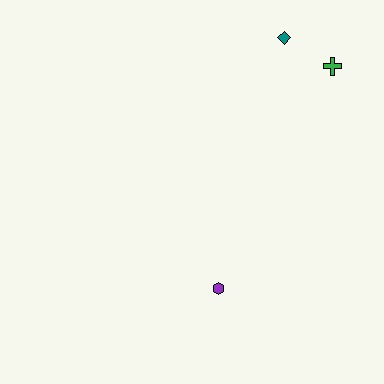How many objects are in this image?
There are 3 objects.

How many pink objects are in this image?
There are no pink objects.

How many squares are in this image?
There are no squares.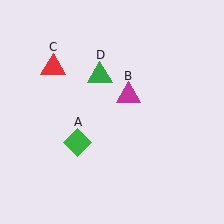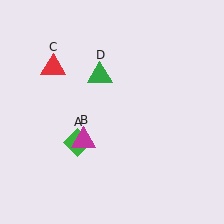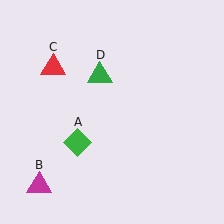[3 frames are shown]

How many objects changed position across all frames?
1 object changed position: magenta triangle (object B).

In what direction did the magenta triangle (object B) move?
The magenta triangle (object B) moved down and to the left.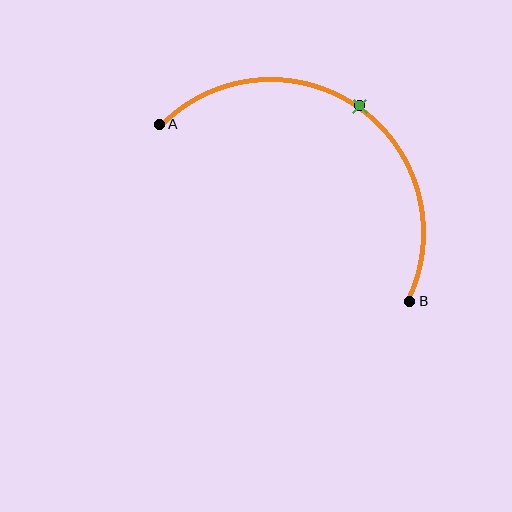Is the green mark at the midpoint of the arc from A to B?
Yes. The green mark lies on the arc at equal arc-length from both A and B — it is the arc midpoint.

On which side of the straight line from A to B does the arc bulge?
The arc bulges above and to the right of the straight line connecting A and B.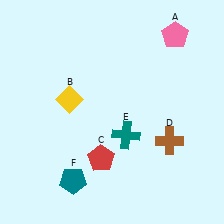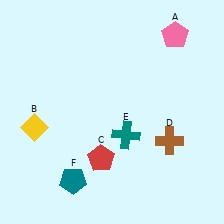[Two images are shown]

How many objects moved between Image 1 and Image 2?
1 object moved between the two images.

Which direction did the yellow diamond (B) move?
The yellow diamond (B) moved left.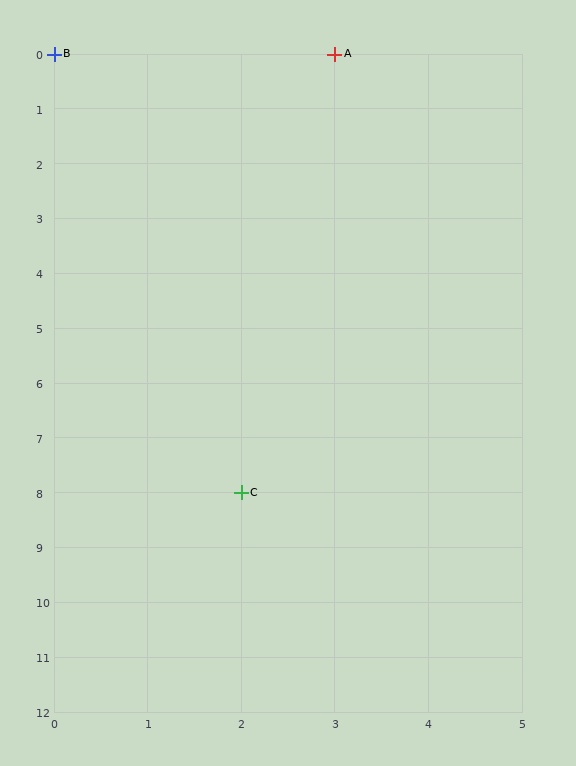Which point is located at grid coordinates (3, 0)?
Point A is at (3, 0).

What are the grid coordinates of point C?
Point C is at grid coordinates (2, 8).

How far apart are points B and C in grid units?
Points B and C are 2 columns and 8 rows apart (about 8.2 grid units diagonally).